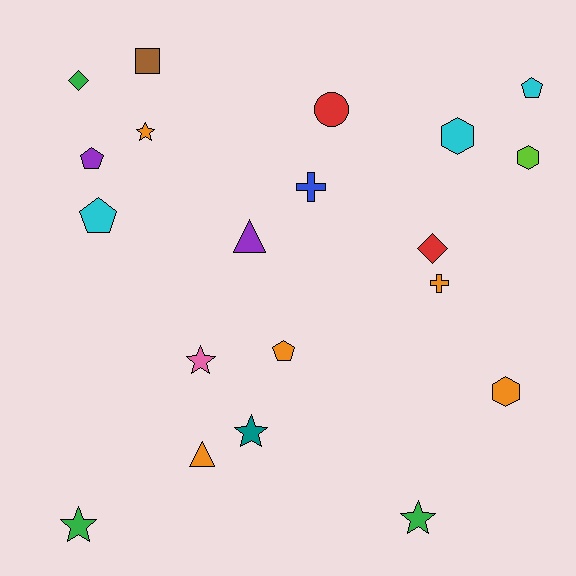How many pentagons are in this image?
There are 4 pentagons.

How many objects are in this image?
There are 20 objects.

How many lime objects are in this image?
There is 1 lime object.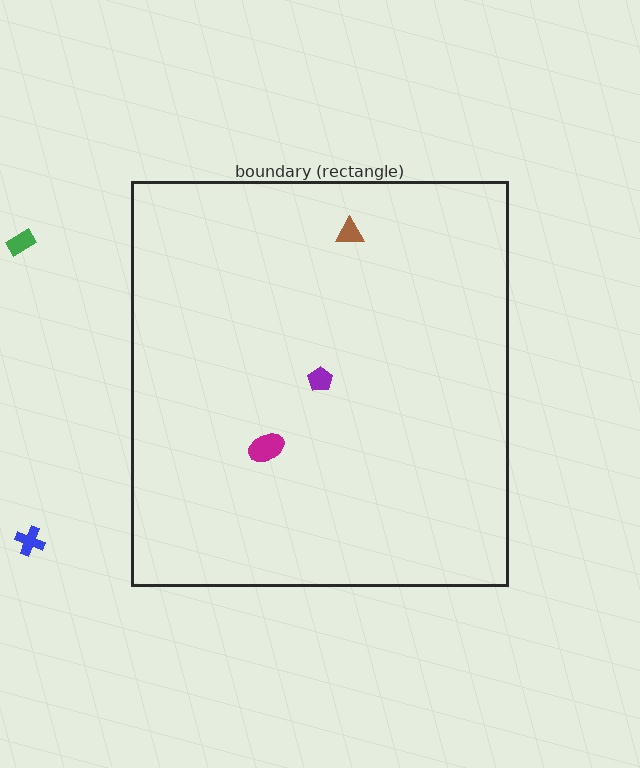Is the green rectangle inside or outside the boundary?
Outside.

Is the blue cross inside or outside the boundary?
Outside.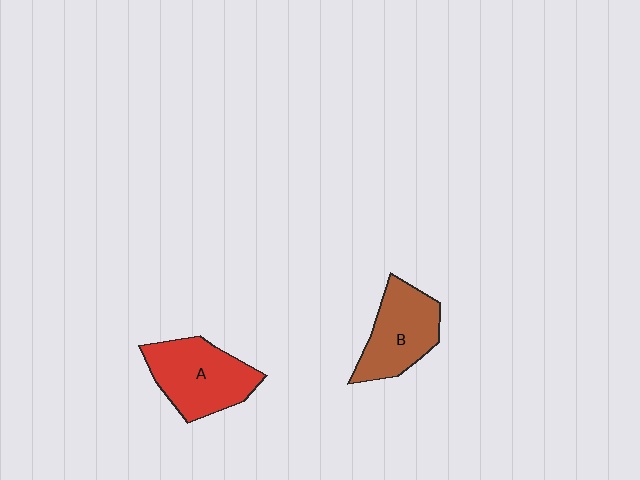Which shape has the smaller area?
Shape B (brown).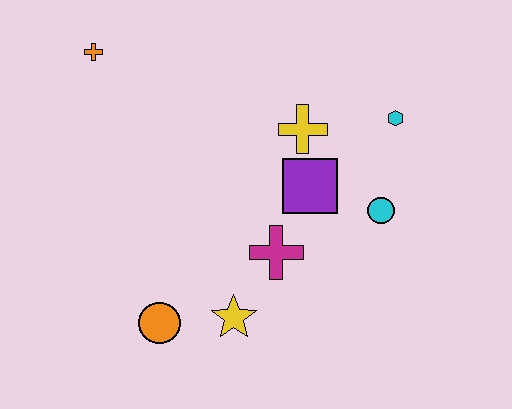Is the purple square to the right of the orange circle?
Yes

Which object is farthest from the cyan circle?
The orange cross is farthest from the cyan circle.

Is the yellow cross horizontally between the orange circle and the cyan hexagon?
Yes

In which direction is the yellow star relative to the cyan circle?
The yellow star is to the left of the cyan circle.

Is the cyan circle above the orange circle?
Yes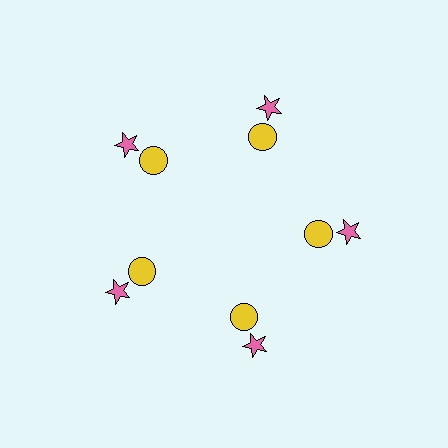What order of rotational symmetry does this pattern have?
This pattern has 5-fold rotational symmetry.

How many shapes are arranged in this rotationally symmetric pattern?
There are 10 shapes, arranged in 5 groups of 2.